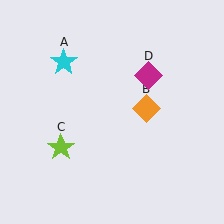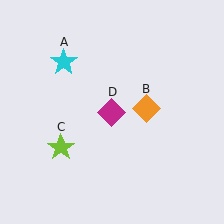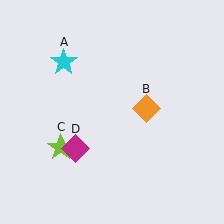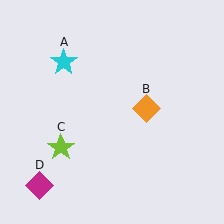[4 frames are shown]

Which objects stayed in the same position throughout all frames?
Cyan star (object A) and orange diamond (object B) and lime star (object C) remained stationary.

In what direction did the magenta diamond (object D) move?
The magenta diamond (object D) moved down and to the left.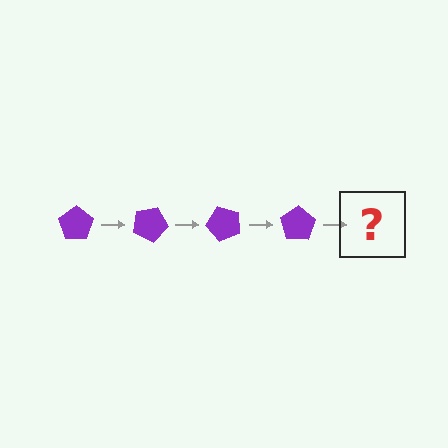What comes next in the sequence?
The next element should be a purple pentagon rotated 100 degrees.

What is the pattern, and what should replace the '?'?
The pattern is that the pentagon rotates 25 degrees each step. The '?' should be a purple pentagon rotated 100 degrees.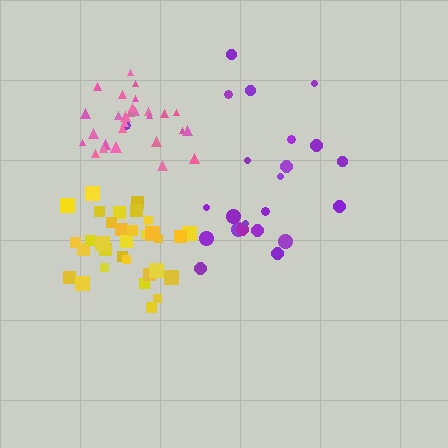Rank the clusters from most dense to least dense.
yellow, pink, purple.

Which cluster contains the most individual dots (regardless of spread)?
Yellow (32).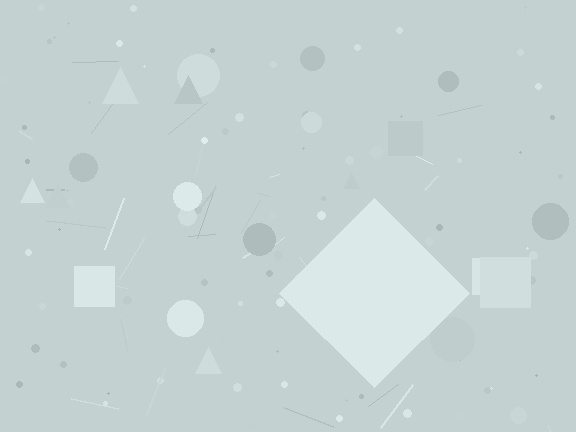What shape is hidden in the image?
A diamond is hidden in the image.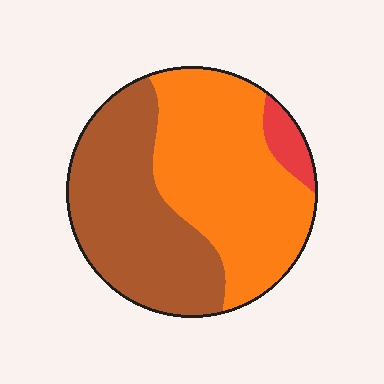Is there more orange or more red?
Orange.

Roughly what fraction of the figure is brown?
Brown covers roughly 45% of the figure.